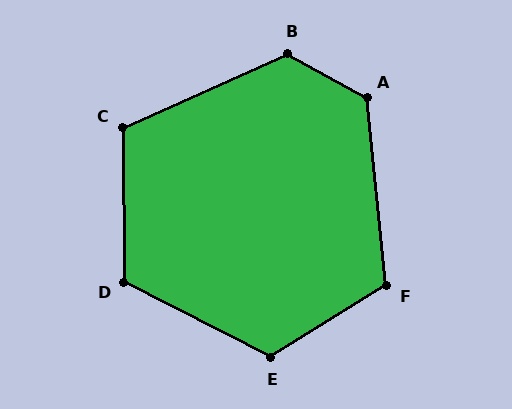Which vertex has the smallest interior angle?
C, at approximately 114 degrees.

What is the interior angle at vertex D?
Approximately 117 degrees (obtuse).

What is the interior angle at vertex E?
Approximately 121 degrees (obtuse).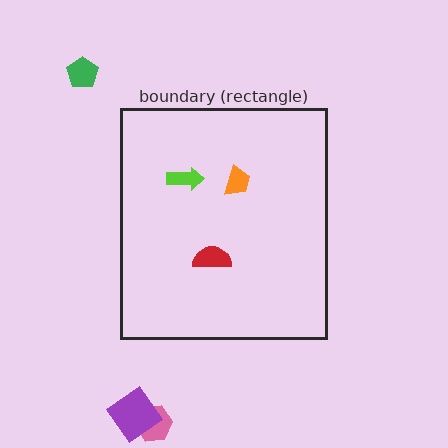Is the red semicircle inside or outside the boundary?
Inside.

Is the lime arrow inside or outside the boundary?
Inside.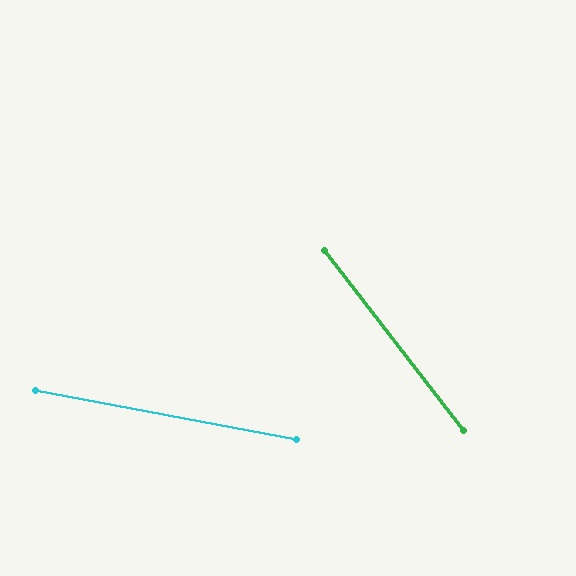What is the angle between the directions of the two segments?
Approximately 42 degrees.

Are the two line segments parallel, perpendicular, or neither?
Neither parallel nor perpendicular — they differ by about 42°.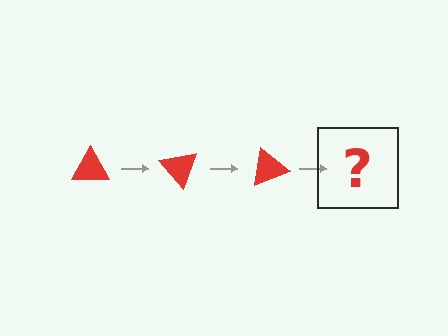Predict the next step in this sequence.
The next step is a red triangle rotated 150 degrees.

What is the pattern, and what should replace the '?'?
The pattern is that the triangle rotates 50 degrees each step. The '?' should be a red triangle rotated 150 degrees.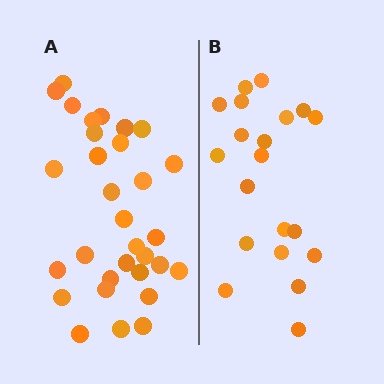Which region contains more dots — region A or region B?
Region A (the left region) has more dots.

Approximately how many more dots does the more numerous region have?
Region A has roughly 12 or so more dots than region B.